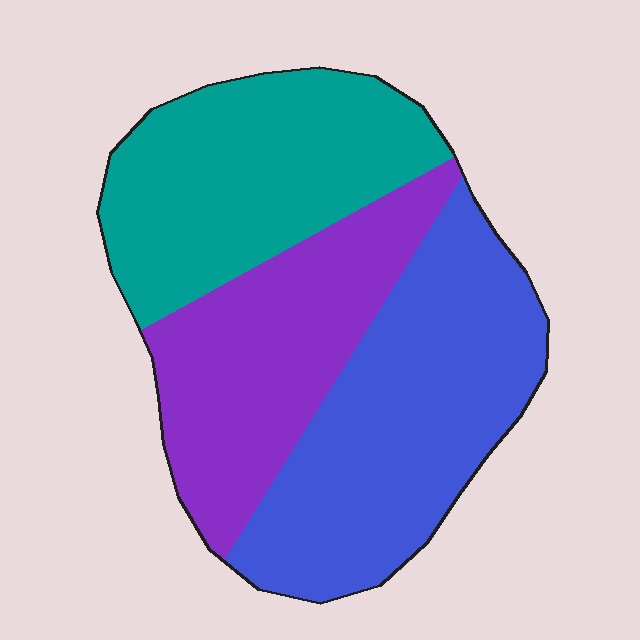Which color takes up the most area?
Blue, at roughly 40%.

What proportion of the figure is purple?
Purple covers about 30% of the figure.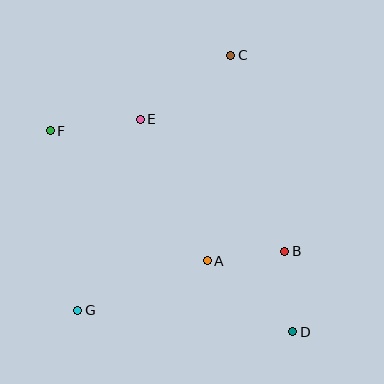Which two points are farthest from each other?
Points D and F are farthest from each other.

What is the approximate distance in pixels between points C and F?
The distance between C and F is approximately 196 pixels.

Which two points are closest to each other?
Points A and B are closest to each other.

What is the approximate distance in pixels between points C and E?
The distance between C and E is approximately 111 pixels.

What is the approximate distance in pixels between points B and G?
The distance between B and G is approximately 215 pixels.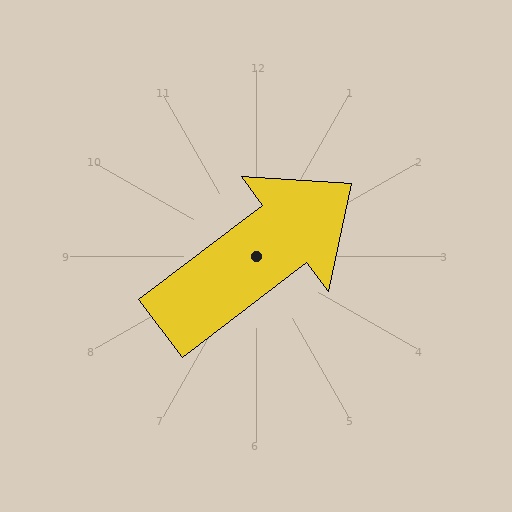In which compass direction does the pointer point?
Northeast.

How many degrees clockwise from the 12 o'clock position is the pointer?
Approximately 53 degrees.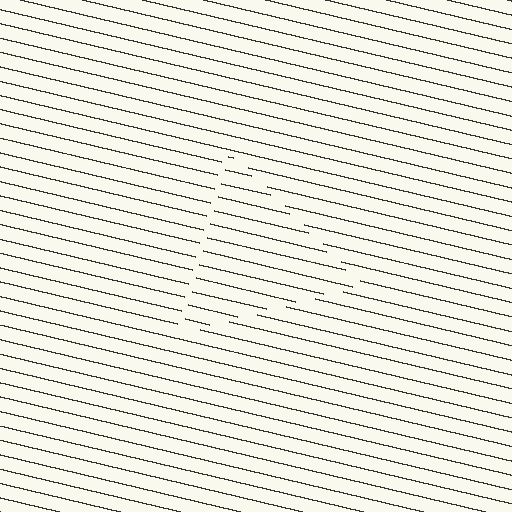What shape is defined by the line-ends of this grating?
An illusory triangle. The interior of the shape contains the same grating, shifted by half a period — the contour is defined by the phase discontinuity where line-ends from the inner and outer gratings abut.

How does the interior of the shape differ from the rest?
The interior of the shape contains the same grating, shifted by half a period — the contour is defined by the phase discontinuity where line-ends from the inner and outer gratings abut.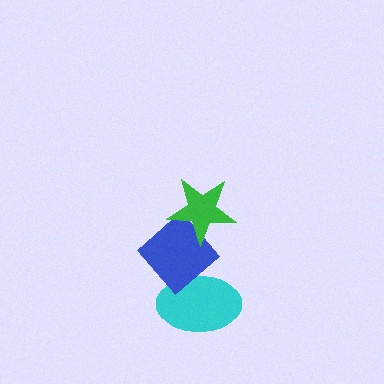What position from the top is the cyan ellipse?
The cyan ellipse is 3rd from the top.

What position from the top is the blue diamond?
The blue diamond is 2nd from the top.